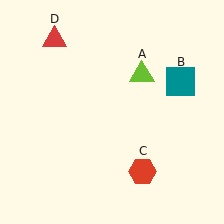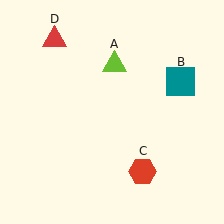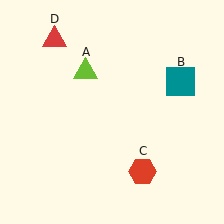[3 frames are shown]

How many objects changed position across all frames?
1 object changed position: lime triangle (object A).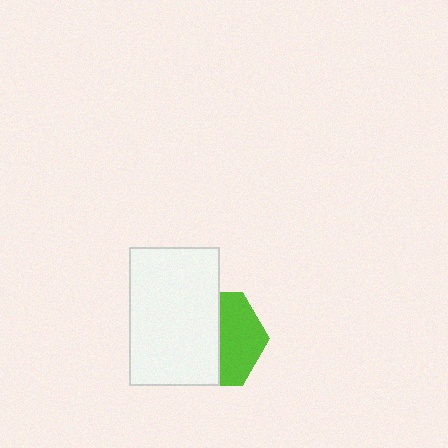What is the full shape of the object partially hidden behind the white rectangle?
The partially hidden object is a lime hexagon.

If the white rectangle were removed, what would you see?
You would see the complete lime hexagon.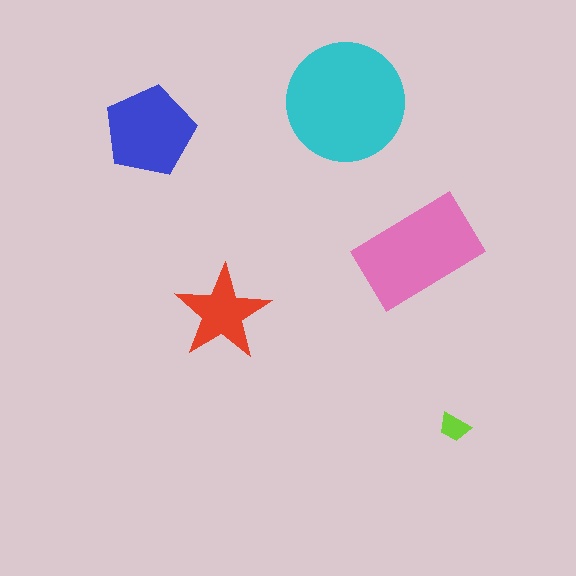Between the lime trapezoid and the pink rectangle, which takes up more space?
The pink rectangle.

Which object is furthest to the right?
The lime trapezoid is rightmost.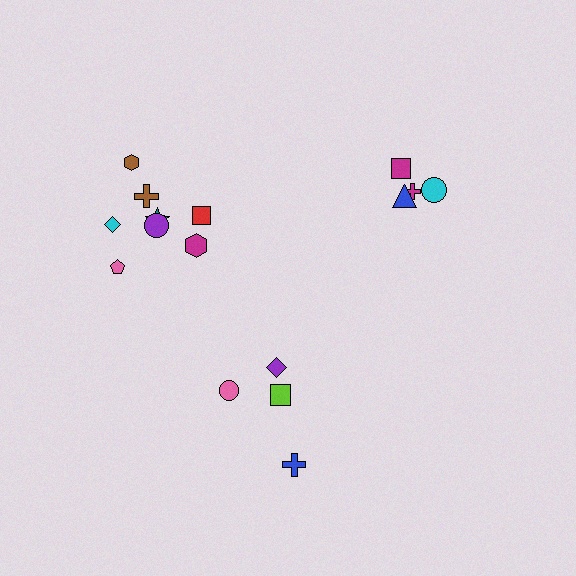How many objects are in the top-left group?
There are 8 objects.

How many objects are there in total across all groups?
There are 16 objects.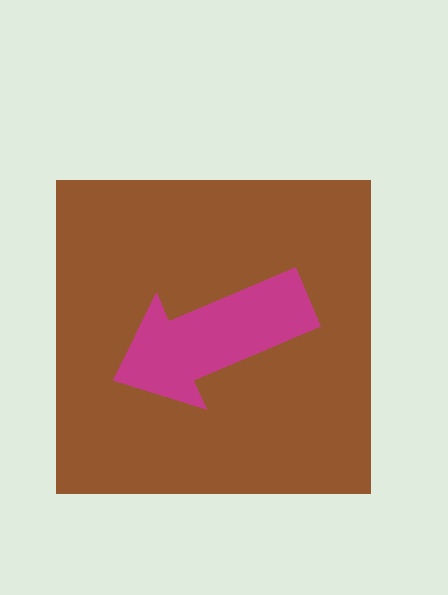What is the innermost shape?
The magenta arrow.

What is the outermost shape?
The brown square.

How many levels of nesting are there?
2.